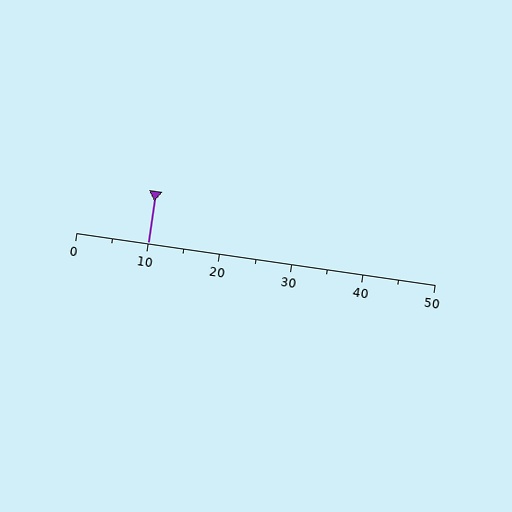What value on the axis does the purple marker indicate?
The marker indicates approximately 10.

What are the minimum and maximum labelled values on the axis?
The axis runs from 0 to 50.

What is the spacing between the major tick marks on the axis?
The major ticks are spaced 10 apart.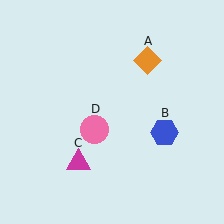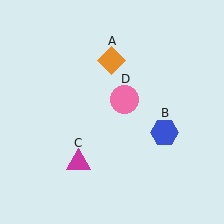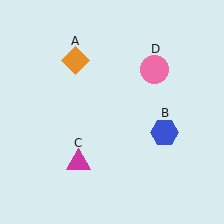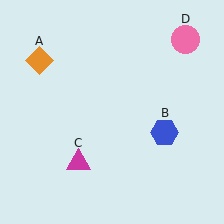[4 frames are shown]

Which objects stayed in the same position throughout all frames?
Blue hexagon (object B) and magenta triangle (object C) remained stationary.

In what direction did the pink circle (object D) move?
The pink circle (object D) moved up and to the right.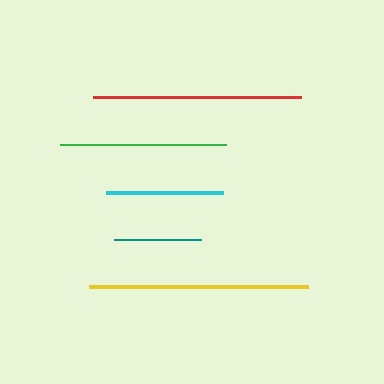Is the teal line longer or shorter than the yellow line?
The yellow line is longer than the teal line.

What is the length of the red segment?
The red segment is approximately 208 pixels long.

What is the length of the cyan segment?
The cyan segment is approximately 117 pixels long.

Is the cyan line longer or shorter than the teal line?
The cyan line is longer than the teal line.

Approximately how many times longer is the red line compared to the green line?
The red line is approximately 1.3 times the length of the green line.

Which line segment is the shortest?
The teal line is the shortest at approximately 88 pixels.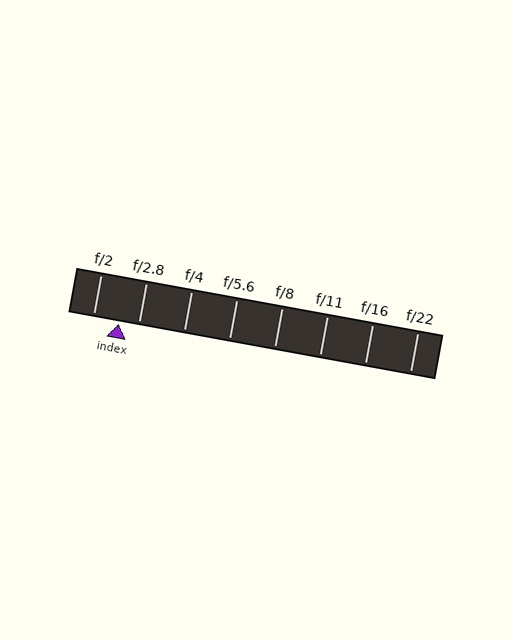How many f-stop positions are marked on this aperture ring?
There are 8 f-stop positions marked.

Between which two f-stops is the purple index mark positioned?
The index mark is between f/2 and f/2.8.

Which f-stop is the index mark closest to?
The index mark is closest to f/2.8.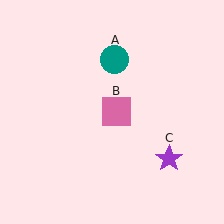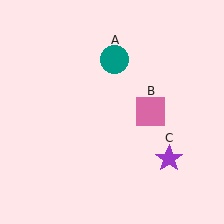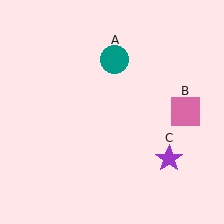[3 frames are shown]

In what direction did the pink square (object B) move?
The pink square (object B) moved right.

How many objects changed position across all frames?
1 object changed position: pink square (object B).